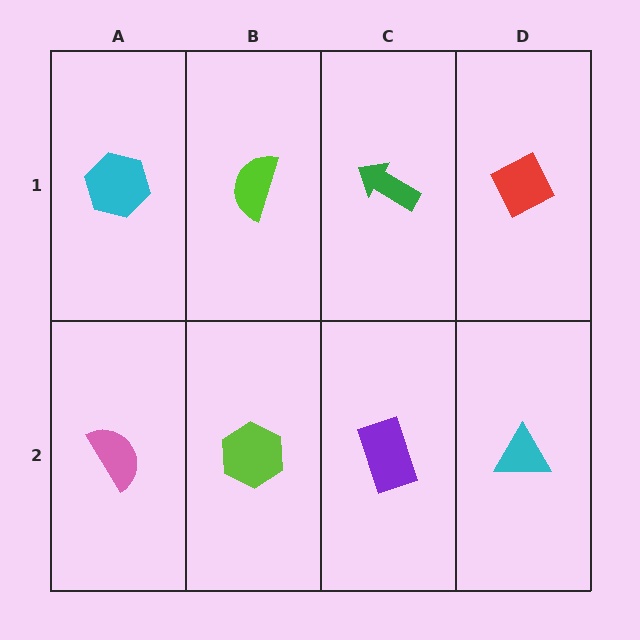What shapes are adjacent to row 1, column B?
A lime hexagon (row 2, column B), a cyan hexagon (row 1, column A), a green arrow (row 1, column C).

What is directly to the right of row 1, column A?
A lime semicircle.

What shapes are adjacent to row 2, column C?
A green arrow (row 1, column C), a lime hexagon (row 2, column B), a cyan triangle (row 2, column D).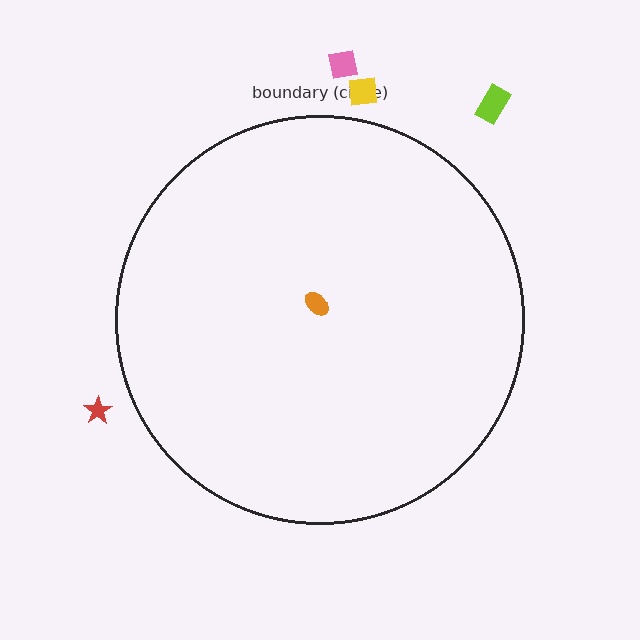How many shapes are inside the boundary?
1 inside, 4 outside.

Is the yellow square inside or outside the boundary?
Outside.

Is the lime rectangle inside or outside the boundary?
Outside.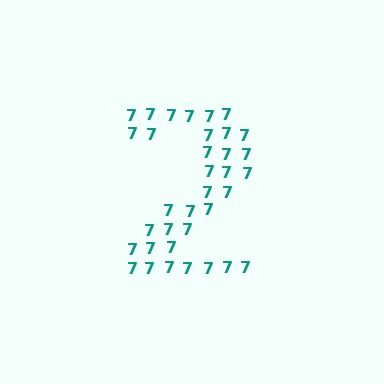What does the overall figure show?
The overall figure shows the digit 2.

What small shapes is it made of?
It is made of small digit 7's.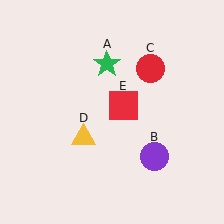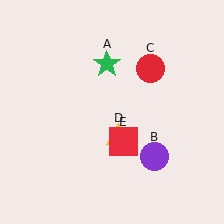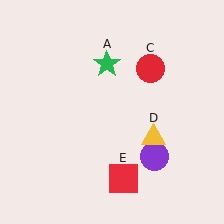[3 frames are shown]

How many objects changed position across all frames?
2 objects changed position: yellow triangle (object D), red square (object E).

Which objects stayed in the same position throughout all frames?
Green star (object A) and purple circle (object B) and red circle (object C) remained stationary.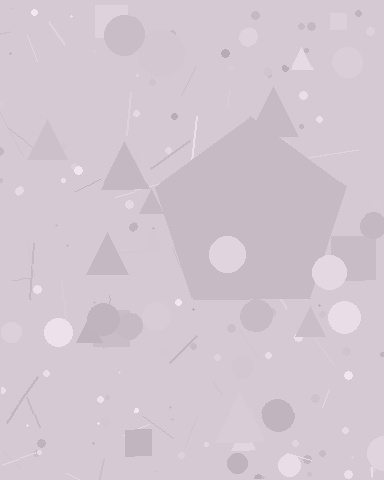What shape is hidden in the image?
A pentagon is hidden in the image.